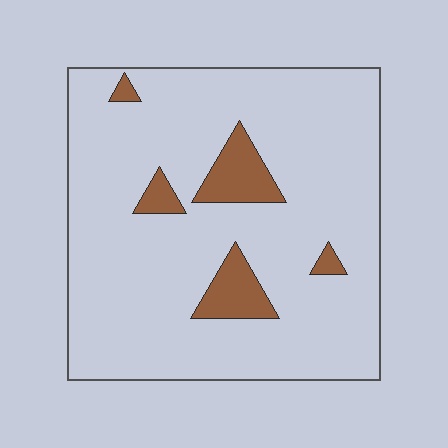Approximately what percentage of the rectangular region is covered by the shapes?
Approximately 10%.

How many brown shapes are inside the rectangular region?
5.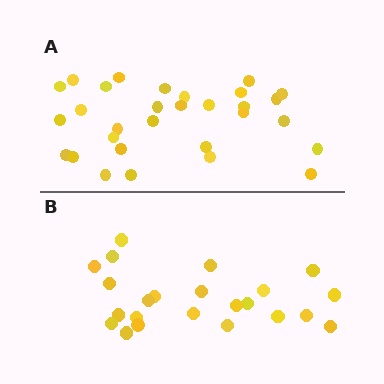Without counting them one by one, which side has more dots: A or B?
Region A (the top region) has more dots.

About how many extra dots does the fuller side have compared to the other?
Region A has roughly 8 or so more dots than region B.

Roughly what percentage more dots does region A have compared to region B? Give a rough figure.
About 30% more.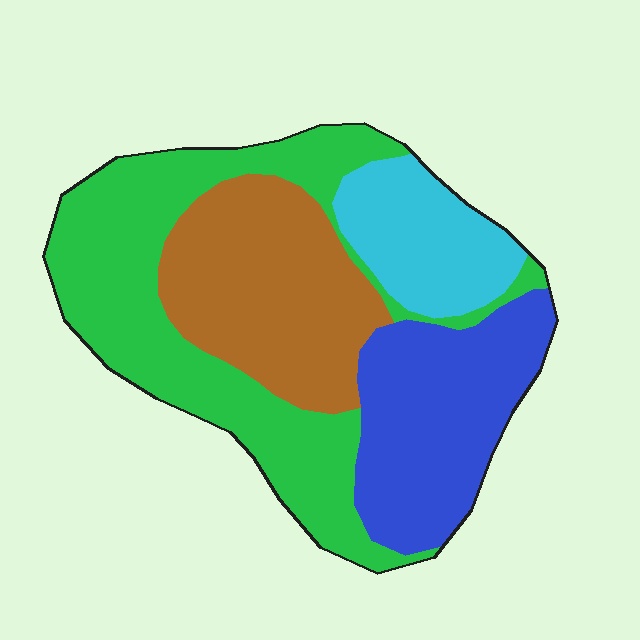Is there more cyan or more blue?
Blue.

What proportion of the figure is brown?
Brown covers 25% of the figure.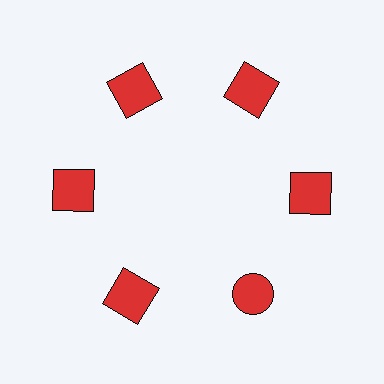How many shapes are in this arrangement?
There are 6 shapes arranged in a ring pattern.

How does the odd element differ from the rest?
It has a different shape: circle instead of square.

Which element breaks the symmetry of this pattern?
The red circle at roughly the 5 o'clock position breaks the symmetry. All other shapes are red squares.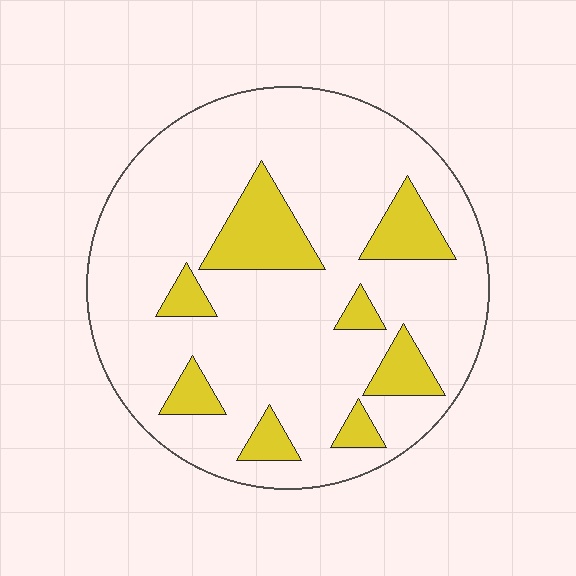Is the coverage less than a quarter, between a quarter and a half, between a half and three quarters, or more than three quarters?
Less than a quarter.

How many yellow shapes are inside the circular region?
8.